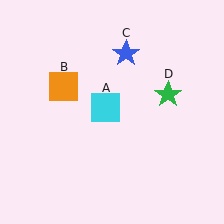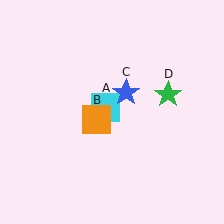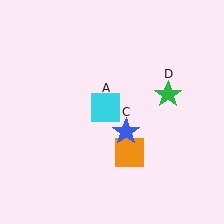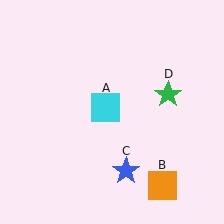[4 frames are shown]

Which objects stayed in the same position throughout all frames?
Cyan square (object A) and green star (object D) remained stationary.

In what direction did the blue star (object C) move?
The blue star (object C) moved down.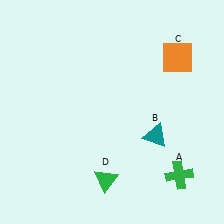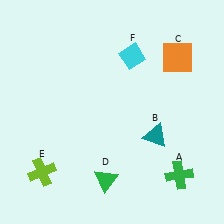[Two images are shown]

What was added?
A lime cross (E), a cyan diamond (F) were added in Image 2.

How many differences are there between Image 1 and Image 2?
There are 2 differences between the two images.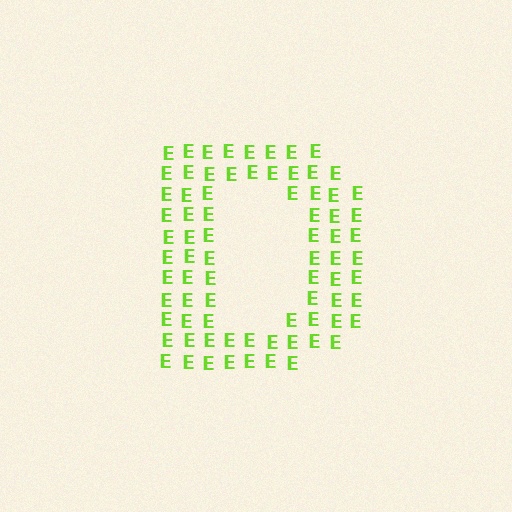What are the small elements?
The small elements are letter E's.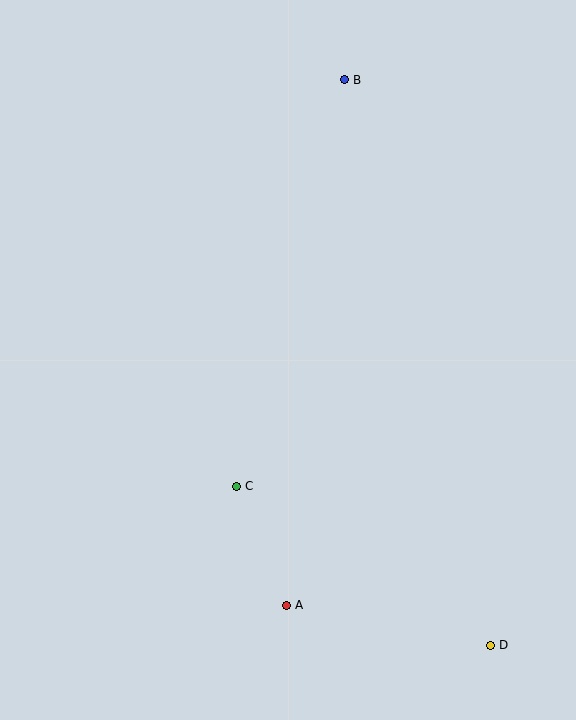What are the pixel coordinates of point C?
Point C is at (237, 486).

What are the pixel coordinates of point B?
Point B is at (345, 80).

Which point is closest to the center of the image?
Point C at (237, 486) is closest to the center.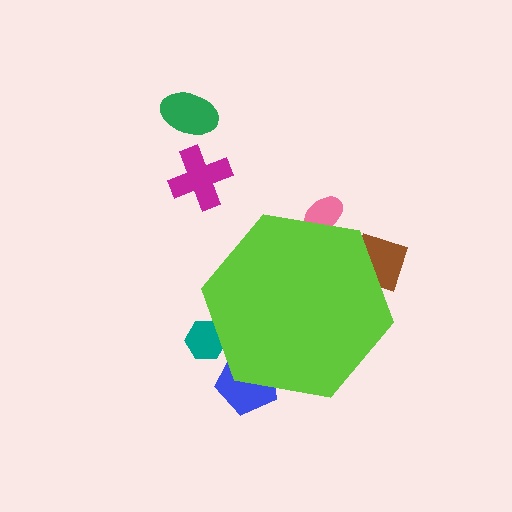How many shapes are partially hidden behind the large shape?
4 shapes are partially hidden.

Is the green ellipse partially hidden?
No, the green ellipse is fully visible.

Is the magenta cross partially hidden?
No, the magenta cross is fully visible.